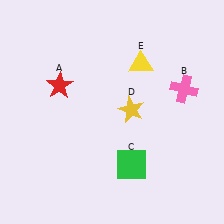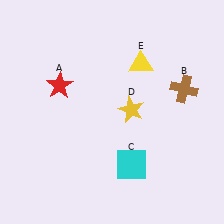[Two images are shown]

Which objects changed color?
B changed from pink to brown. C changed from green to cyan.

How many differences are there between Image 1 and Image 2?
There are 2 differences between the two images.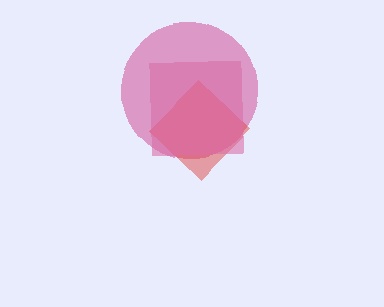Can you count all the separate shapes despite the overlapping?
Yes, there are 3 separate shapes.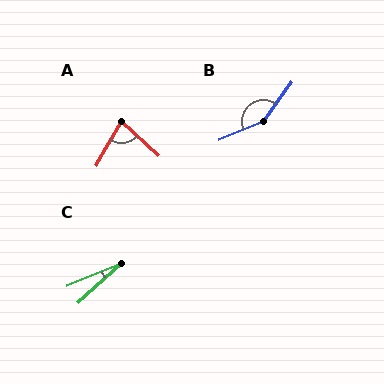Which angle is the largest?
B, at approximately 149 degrees.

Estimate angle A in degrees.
Approximately 77 degrees.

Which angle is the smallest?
C, at approximately 19 degrees.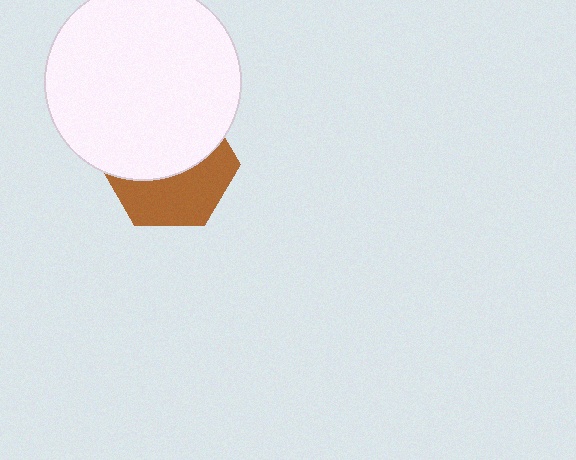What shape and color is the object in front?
The object in front is a white circle.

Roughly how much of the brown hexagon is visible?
About half of it is visible (roughly 45%).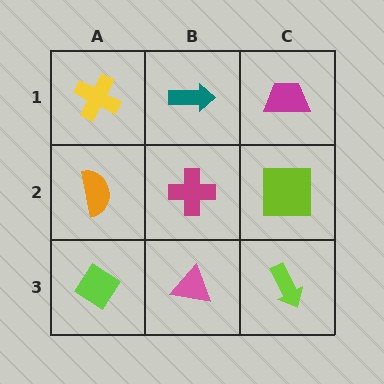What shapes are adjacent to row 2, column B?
A teal arrow (row 1, column B), a pink triangle (row 3, column B), an orange semicircle (row 2, column A), a lime square (row 2, column C).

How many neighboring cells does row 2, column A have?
3.